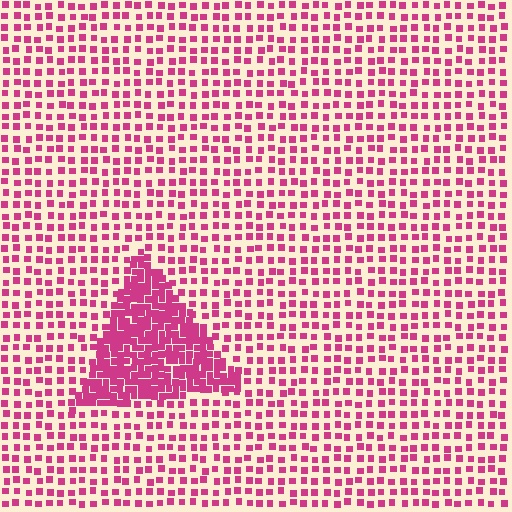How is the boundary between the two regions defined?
The boundary is defined by a change in element density (approximately 2.6x ratio). All elements are the same color, size, and shape.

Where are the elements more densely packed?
The elements are more densely packed inside the triangle boundary.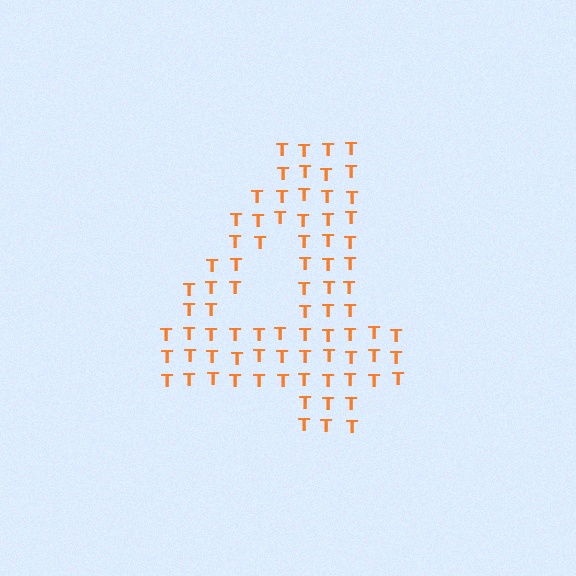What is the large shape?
The large shape is the digit 4.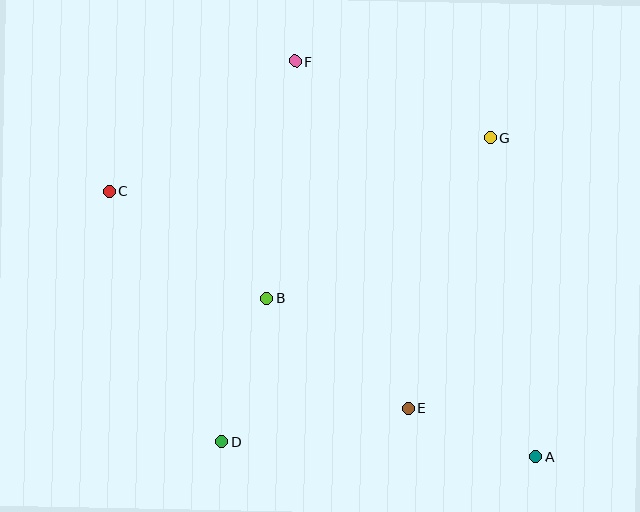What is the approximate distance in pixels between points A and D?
The distance between A and D is approximately 314 pixels.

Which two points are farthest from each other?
Points A and C are farthest from each other.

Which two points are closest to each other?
Points A and E are closest to each other.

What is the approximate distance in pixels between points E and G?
The distance between E and G is approximately 283 pixels.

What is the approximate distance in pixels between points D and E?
The distance between D and E is approximately 189 pixels.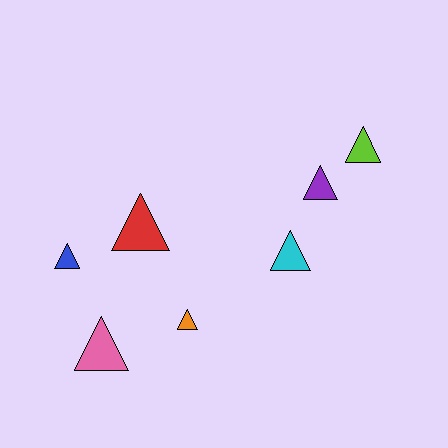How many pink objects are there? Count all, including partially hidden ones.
There is 1 pink object.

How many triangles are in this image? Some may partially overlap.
There are 7 triangles.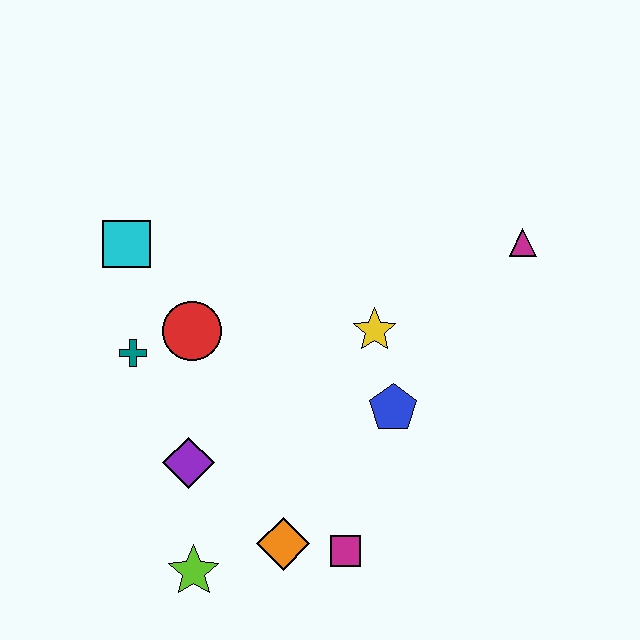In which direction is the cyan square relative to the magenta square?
The cyan square is above the magenta square.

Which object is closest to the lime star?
The orange diamond is closest to the lime star.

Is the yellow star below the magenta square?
No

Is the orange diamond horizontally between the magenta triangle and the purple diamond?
Yes